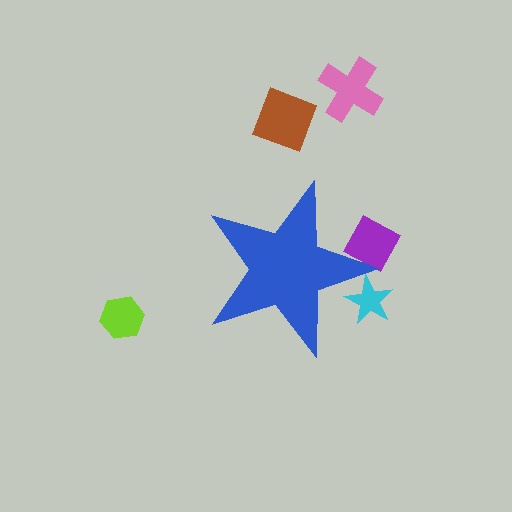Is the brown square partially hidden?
No, the brown square is fully visible.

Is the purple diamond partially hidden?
Yes, the purple diamond is partially hidden behind the blue star.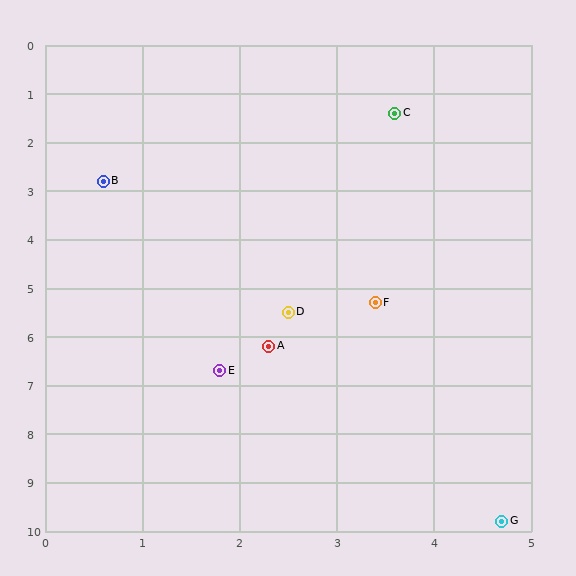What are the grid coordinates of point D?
Point D is at approximately (2.5, 5.5).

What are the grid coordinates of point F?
Point F is at approximately (3.4, 5.3).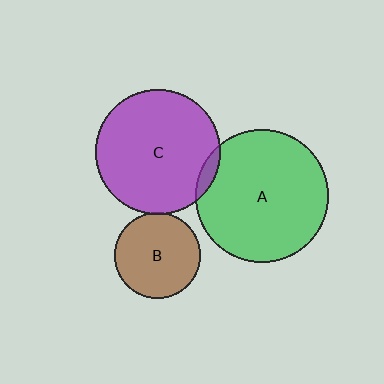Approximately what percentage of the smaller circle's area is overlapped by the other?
Approximately 5%.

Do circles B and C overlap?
Yes.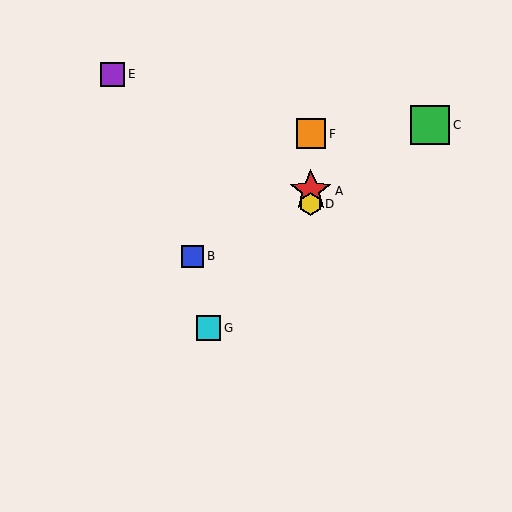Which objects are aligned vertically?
Objects A, D, F are aligned vertically.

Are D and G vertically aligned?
No, D is at x≈311 and G is at x≈208.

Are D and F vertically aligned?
Yes, both are at x≈311.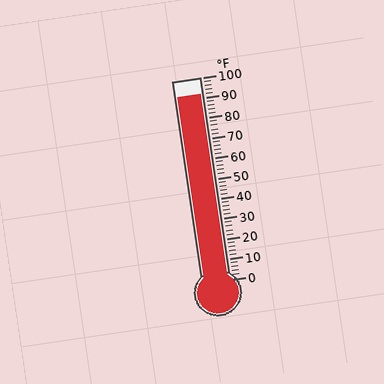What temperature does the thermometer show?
The thermometer shows approximately 92°F.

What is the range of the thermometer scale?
The thermometer scale ranges from 0°F to 100°F.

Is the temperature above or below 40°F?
The temperature is above 40°F.